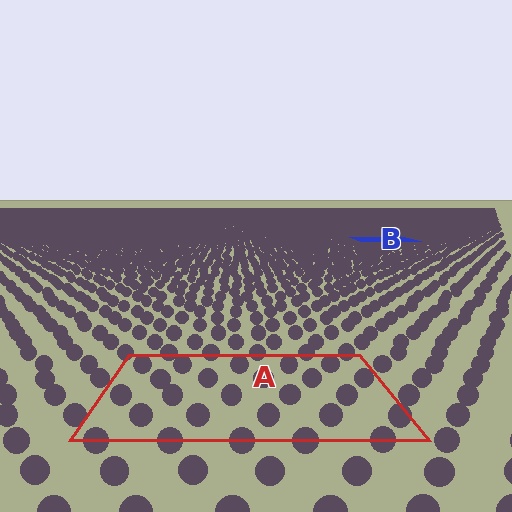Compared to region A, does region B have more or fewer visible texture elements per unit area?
Region B has more texture elements per unit area — they are packed more densely because it is farther away.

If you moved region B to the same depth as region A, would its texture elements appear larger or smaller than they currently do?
They would appear larger. At a closer depth, the same texture elements are projected at a bigger on-screen size.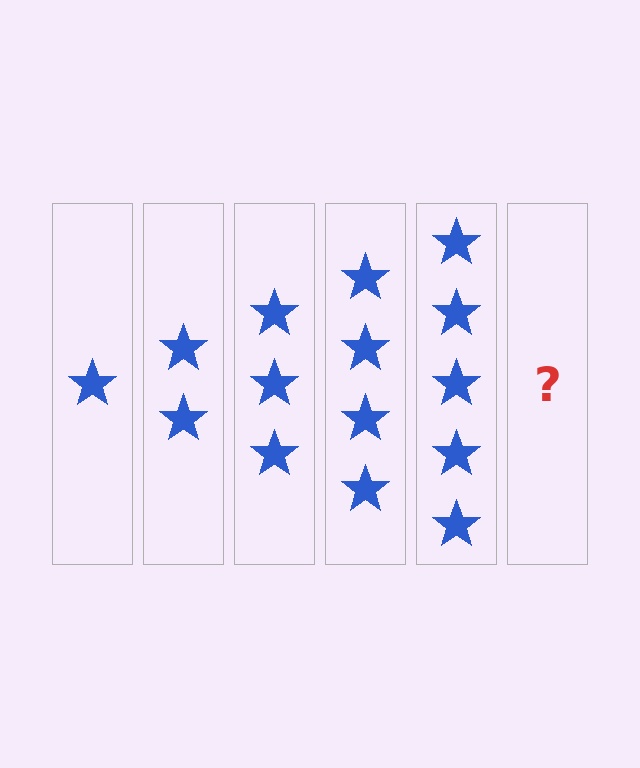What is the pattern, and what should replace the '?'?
The pattern is that each step adds one more star. The '?' should be 6 stars.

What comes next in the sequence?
The next element should be 6 stars.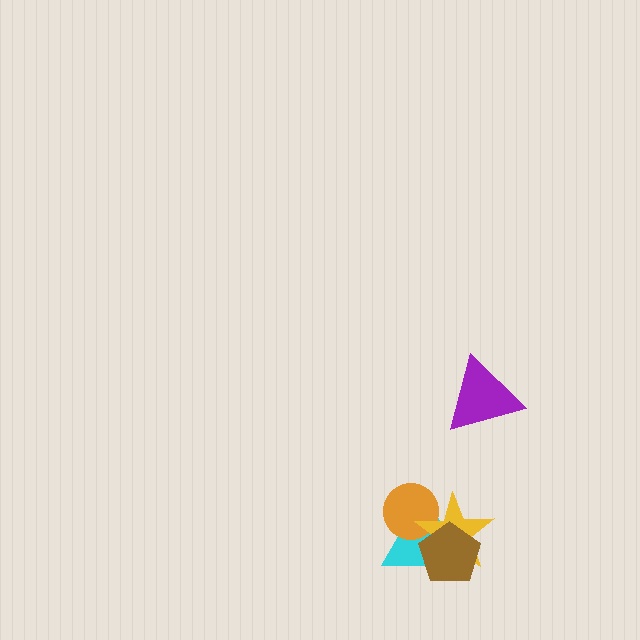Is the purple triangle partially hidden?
No, no other shape covers it.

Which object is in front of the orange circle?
The yellow star is in front of the orange circle.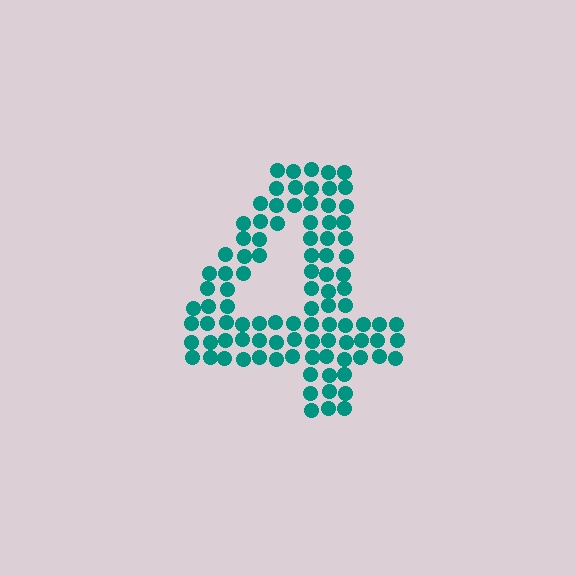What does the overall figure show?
The overall figure shows the digit 4.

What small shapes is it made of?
It is made of small circles.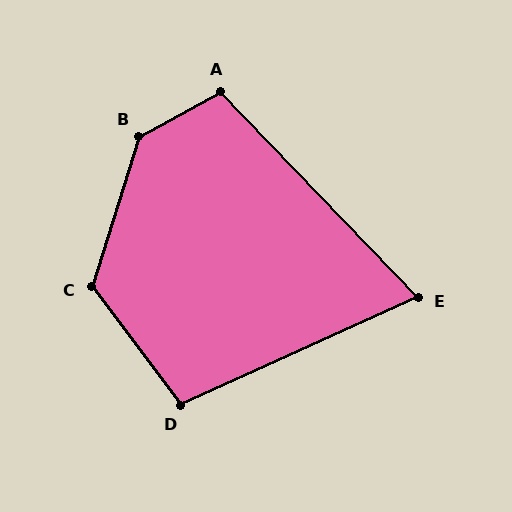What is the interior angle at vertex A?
Approximately 106 degrees (obtuse).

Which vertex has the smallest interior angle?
E, at approximately 70 degrees.